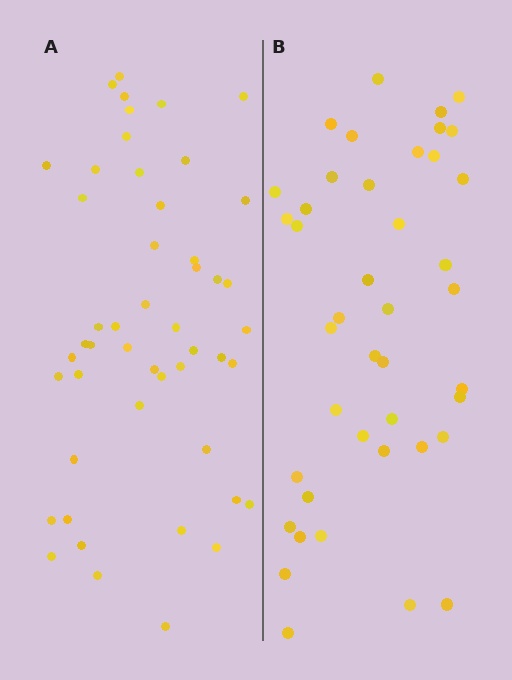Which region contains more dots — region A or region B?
Region A (the left region) has more dots.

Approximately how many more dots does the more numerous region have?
Region A has roughly 8 or so more dots than region B.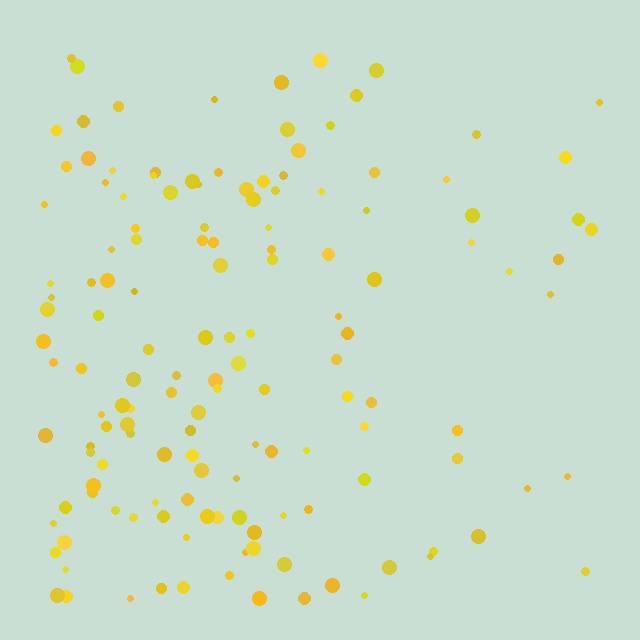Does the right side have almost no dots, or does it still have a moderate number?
Still a moderate number, just noticeably fewer than the left.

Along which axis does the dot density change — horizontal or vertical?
Horizontal.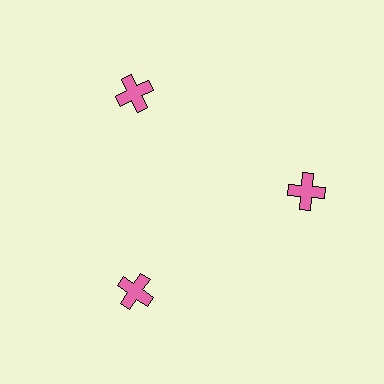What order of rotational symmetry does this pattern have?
This pattern has 3-fold rotational symmetry.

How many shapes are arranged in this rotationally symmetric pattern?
There are 3 shapes, arranged in 3 groups of 1.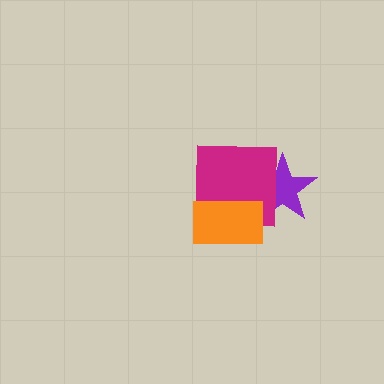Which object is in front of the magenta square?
The orange rectangle is in front of the magenta square.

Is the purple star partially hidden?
Yes, it is partially covered by another shape.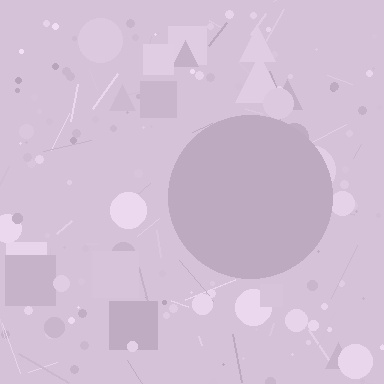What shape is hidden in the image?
A circle is hidden in the image.